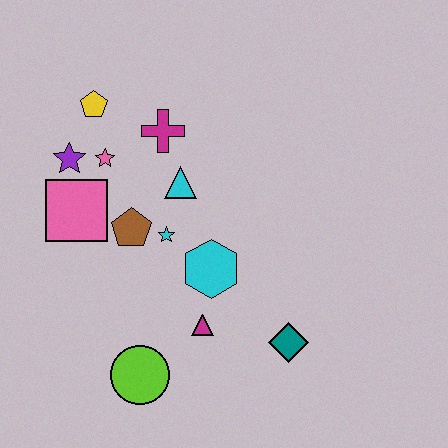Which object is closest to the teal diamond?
The magenta triangle is closest to the teal diamond.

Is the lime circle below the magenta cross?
Yes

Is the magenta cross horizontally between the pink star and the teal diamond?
Yes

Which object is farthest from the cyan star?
The teal diamond is farthest from the cyan star.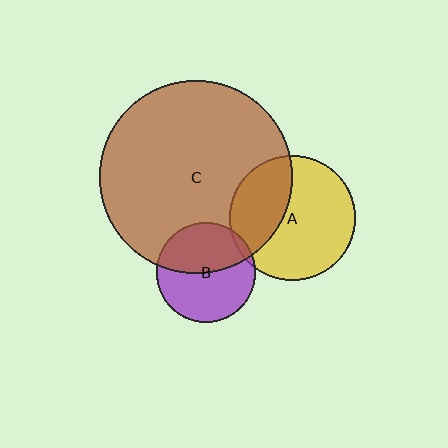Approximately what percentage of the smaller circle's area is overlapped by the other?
Approximately 35%.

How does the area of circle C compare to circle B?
Approximately 3.8 times.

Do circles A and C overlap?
Yes.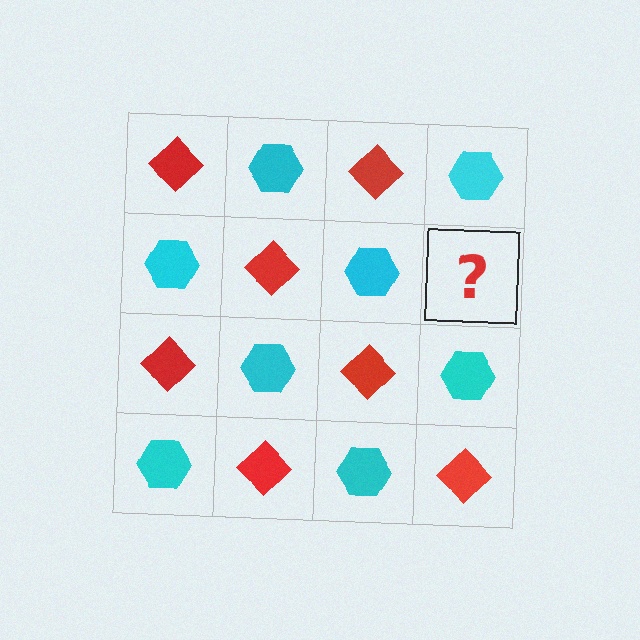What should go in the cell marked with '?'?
The missing cell should contain a red diamond.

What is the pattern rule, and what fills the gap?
The rule is that it alternates red diamond and cyan hexagon in a checkerboard pattern. The gap should be filled with a red diamond.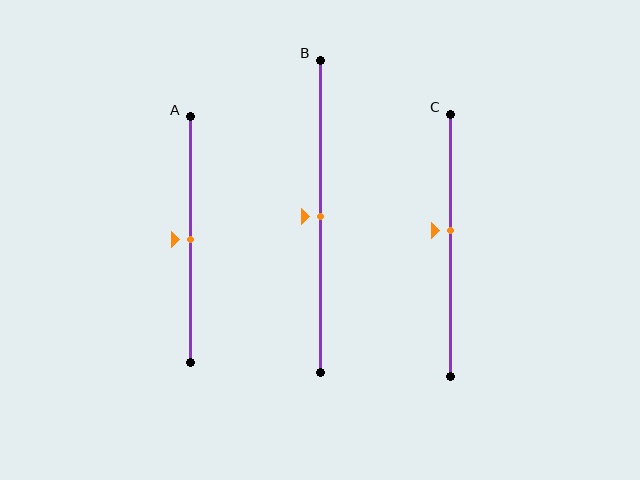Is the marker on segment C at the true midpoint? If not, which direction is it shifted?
No, the marker on segment C is shifted upward by about 6% of the segment length.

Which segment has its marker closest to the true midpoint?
Segment A has its marker closest to the true midpoint.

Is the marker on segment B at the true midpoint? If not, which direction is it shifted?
Yes, the marker on segment B is at the true midpoint.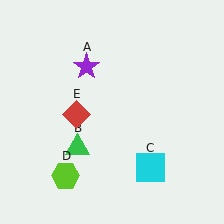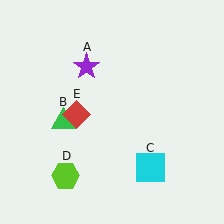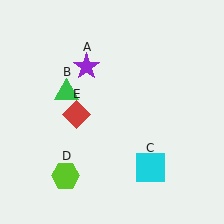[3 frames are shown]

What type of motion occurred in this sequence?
The green triangle (object B) rotated clockwise around the center of the scene.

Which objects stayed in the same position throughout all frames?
Purple star (object A) and cyan square (object C) and lime hexagon (object D) and red diamond (object E) remained stationary.